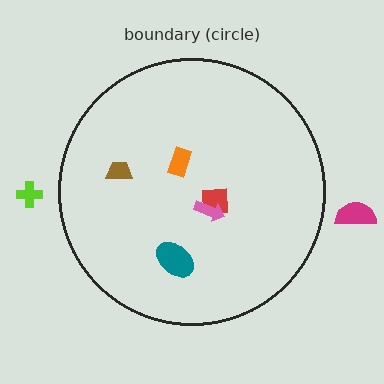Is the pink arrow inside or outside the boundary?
Inside.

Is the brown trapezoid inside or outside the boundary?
Inside.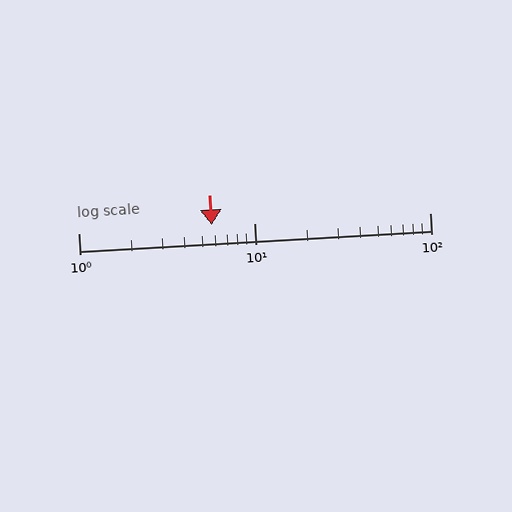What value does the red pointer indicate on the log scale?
The pointer indicates approximately 5.7.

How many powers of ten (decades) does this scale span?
The scale spans 2 decades, from 1 to 100.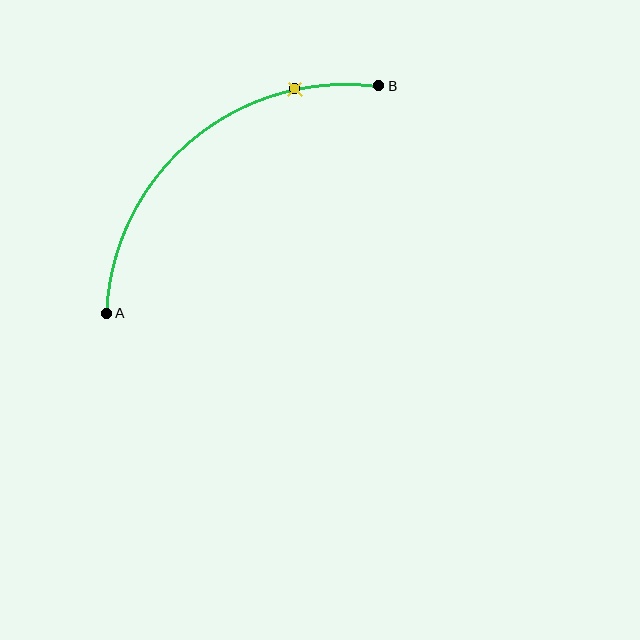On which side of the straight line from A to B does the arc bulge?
The arc bulges above and to the left of the straight line connecting A and B.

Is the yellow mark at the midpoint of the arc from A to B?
No. The yellow mark lies on the arc but is closer to endpoint B. The arc midpoint would be at the point on the curve equidistant along the arc from both A and B.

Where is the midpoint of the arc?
The arc midpoint is the point on the curve farthest from the straight line joining A and B. It sits above and to the left of that line.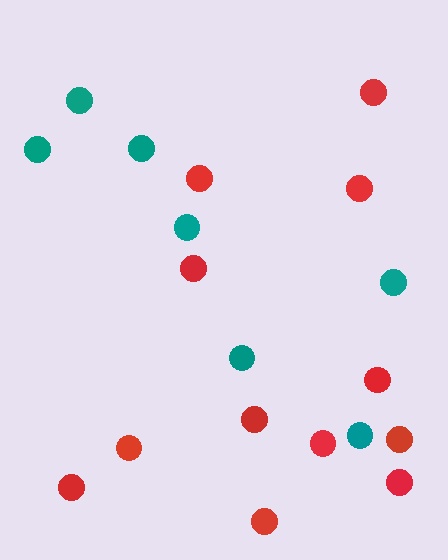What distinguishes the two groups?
There are 2 groups: one group of red circles (12) and one group of teal circles (7).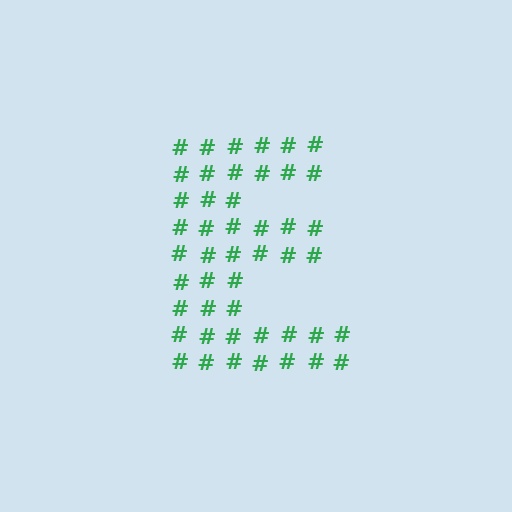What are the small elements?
The small elements are hash symbols.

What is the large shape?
The large shape is the letter E.